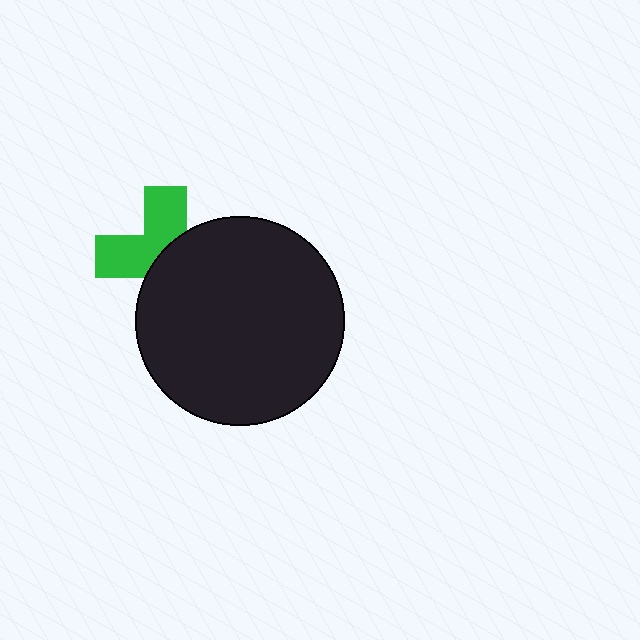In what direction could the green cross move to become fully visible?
The green cross could move toward the upper-left. That would shift it out from behind the black circle entirely.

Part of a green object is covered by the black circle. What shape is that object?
It is a cross.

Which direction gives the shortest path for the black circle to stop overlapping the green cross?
Moving toward the lower-right gives the shortest separation.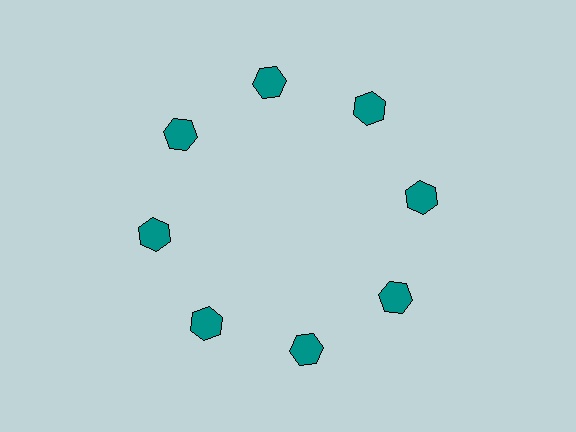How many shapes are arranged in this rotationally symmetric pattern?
There are 8 shapes, arranged in 8 groups of 1.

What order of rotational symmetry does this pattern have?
This pattern has 8-fold rotational symmetry.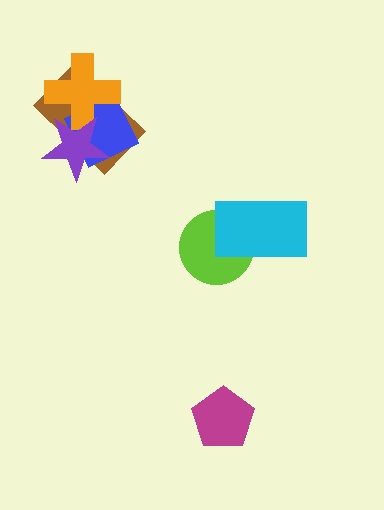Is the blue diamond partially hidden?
Yes, it is partially covered by another shape.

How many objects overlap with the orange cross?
3 objects overlap with the orange cross.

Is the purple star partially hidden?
No, no other shape covers it.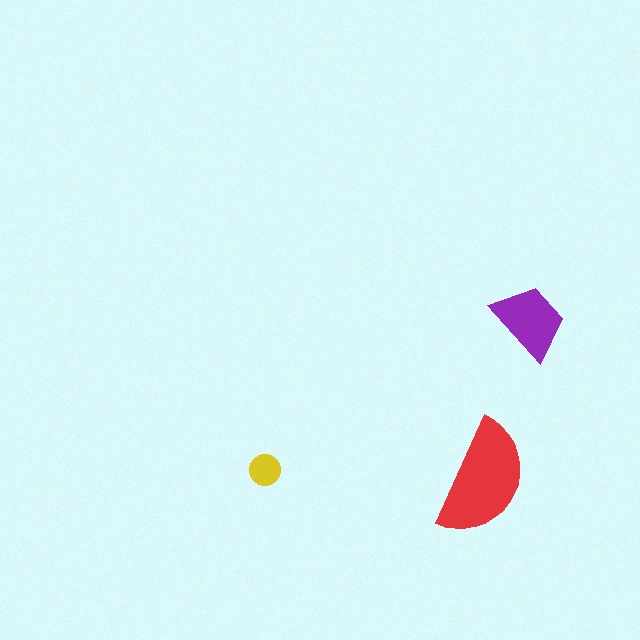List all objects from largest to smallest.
The red semicircle, the purple trapezoid, the yellow circle.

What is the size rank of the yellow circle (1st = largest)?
3rd.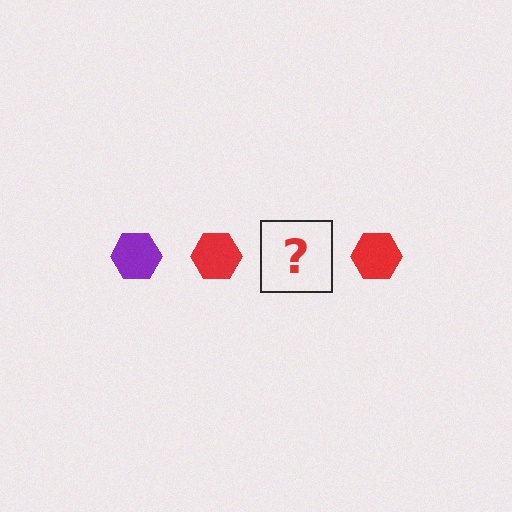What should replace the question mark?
The question mark should be replaced with a purple hexagon.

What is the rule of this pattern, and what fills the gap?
The rule is that the pattern cycles through purple, red hexagons. The gap should be filled with a purple hexagon.